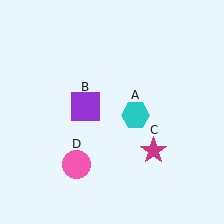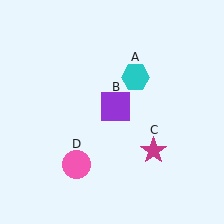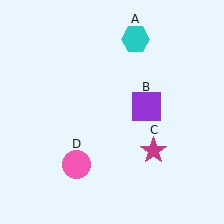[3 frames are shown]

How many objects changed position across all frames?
2 objects changed position: cyan hexagon (object A), purple square (object B).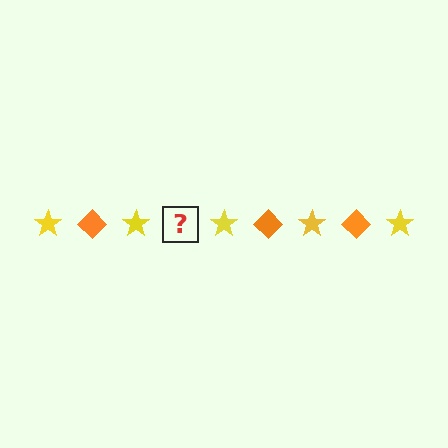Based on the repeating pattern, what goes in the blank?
The blank should be an orange diamond.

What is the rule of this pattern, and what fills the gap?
The rule is that the pattern alternates between yellow star and orange diamond. The gap should be filled with an orange diamond.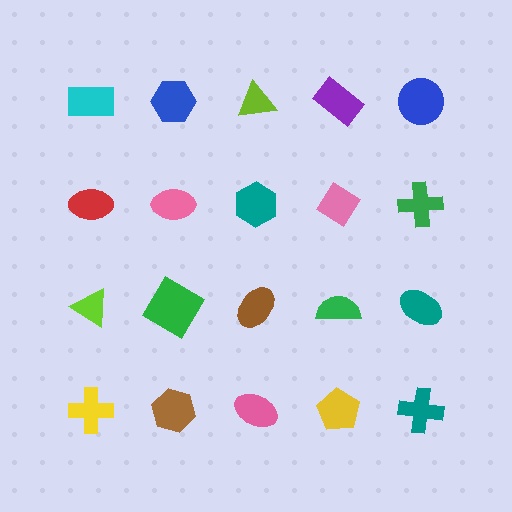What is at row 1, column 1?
A cyan rectangle.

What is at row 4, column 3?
A pink ellipse.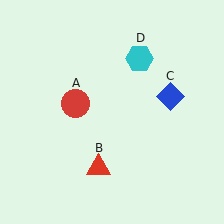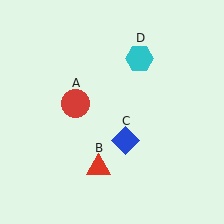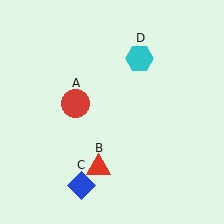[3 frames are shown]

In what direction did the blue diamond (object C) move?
The blue diamond (object C) moved down and to the left.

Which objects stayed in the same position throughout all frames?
Red circle (object A) and red triangle (object B) and cyan hexagon (object D) remained stationary.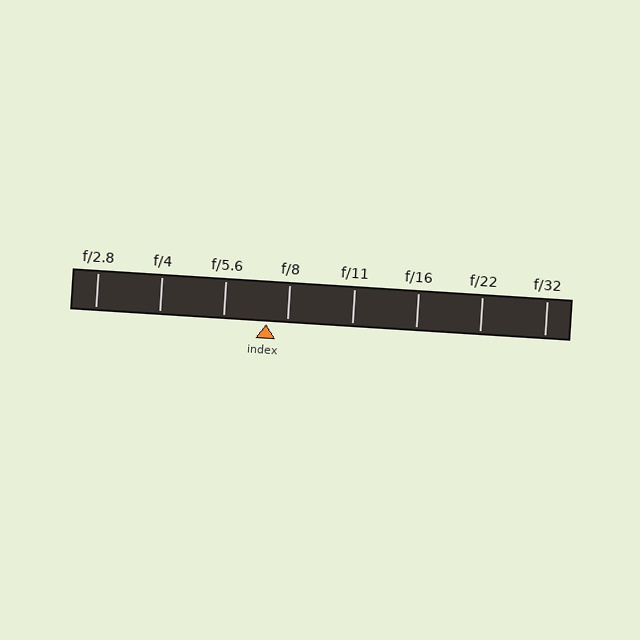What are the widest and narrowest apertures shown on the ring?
The widest aperture shown is f/2.8 and the narrowest is f/32.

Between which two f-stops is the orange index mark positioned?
The index mark is between f/5.6 and f/8.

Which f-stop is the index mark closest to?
The index mark is closest to f/8.